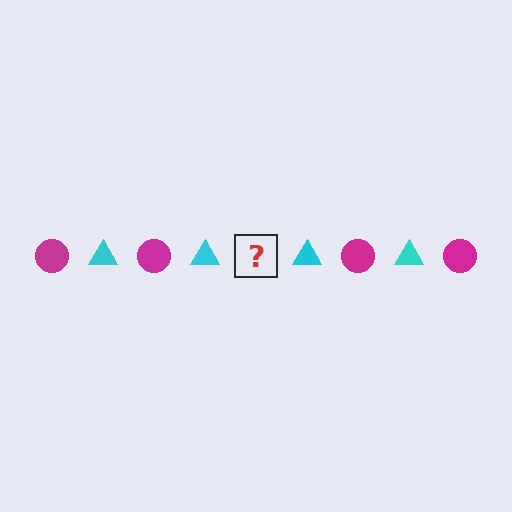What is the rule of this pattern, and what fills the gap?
The rule is that the pattern alternates between magenta circle and cyan triangle. The gap should be filled with a magenta circle.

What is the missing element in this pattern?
The missing element is a magenta circle.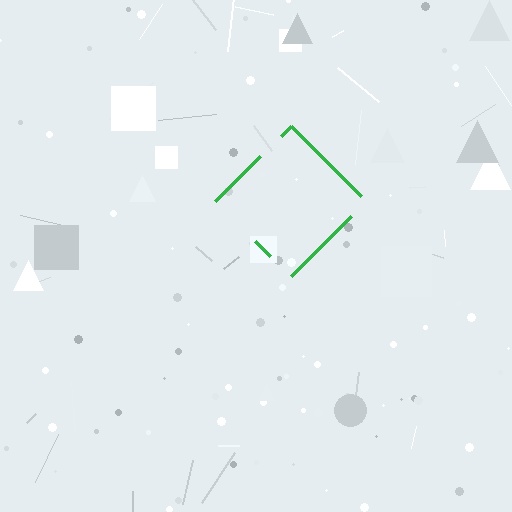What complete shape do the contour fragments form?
The contour fragments form a diamond.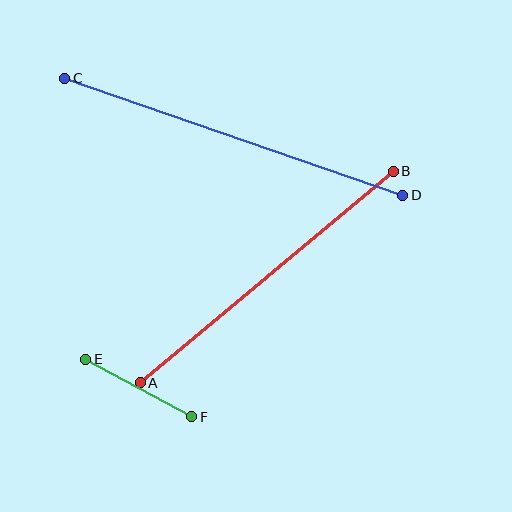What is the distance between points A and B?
The distance is approximately 330 pixels.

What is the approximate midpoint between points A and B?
The midpoint is at approximately (267, 277) pixels.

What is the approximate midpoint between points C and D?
The midpoint is at approximately (234, 137) pixels.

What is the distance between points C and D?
The distance is approximately 358 pixels.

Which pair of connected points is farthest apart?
Points C and D are farthest apart.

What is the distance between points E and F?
The distance is approximately 121 pixels.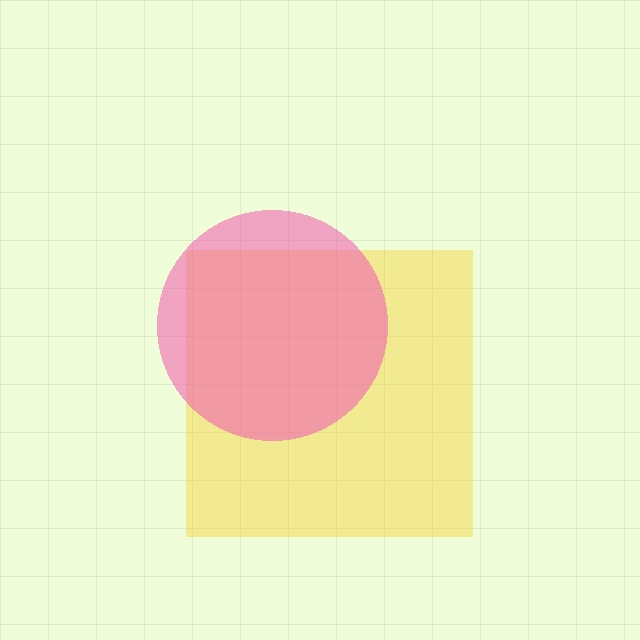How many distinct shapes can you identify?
There are 2 distinct shapes: a yellow square, a pink circle.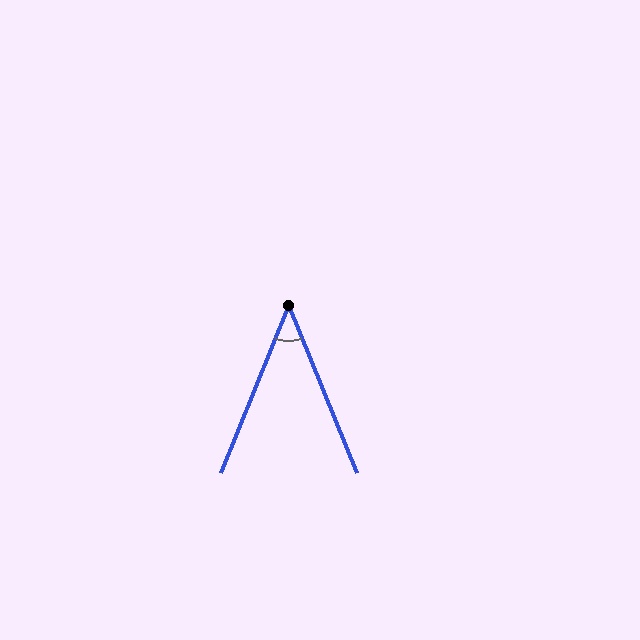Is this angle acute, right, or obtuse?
It is acute.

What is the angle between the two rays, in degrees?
Approximately 44 degrees.